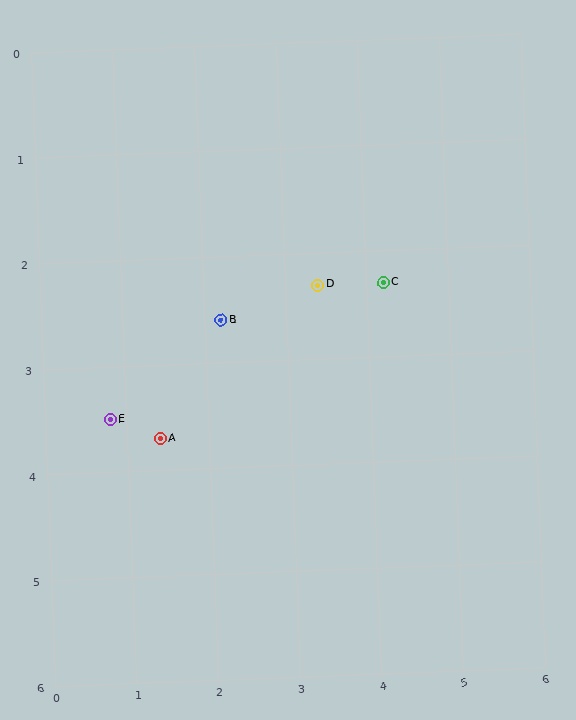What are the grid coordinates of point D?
Point D is at approximately (3.4, 2.3).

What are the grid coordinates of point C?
Point C is at approximately (4.2, 2.3).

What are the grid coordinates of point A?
Point A is at approximately (1.4, 3.7).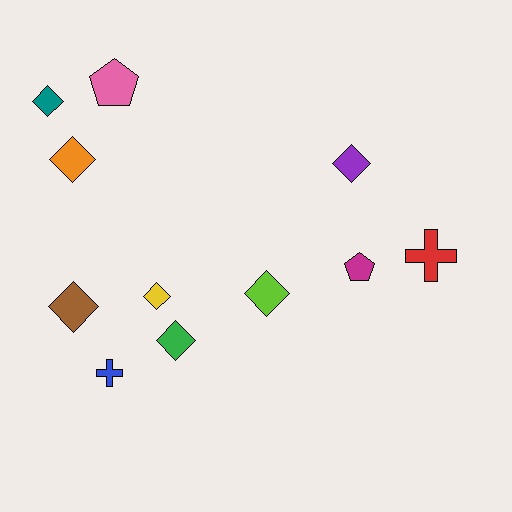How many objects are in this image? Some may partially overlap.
There are 11 objects.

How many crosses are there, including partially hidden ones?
There are 2 crosses.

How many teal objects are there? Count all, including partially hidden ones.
There is 1 teal object.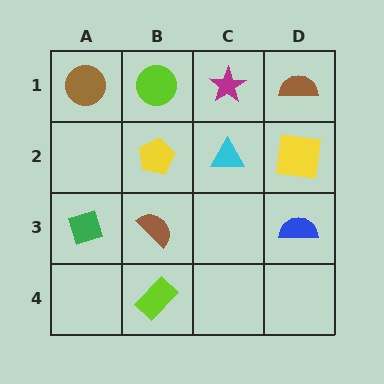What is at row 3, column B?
A brown semicircle.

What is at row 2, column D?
A yellow square.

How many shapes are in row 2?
3 shapes.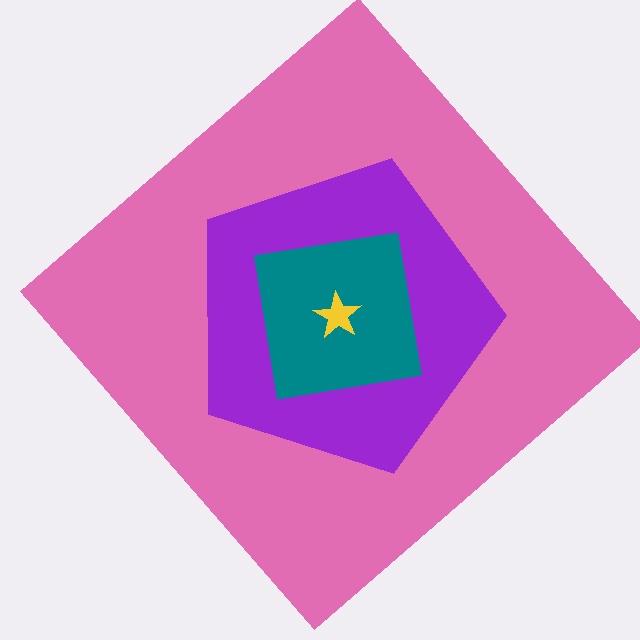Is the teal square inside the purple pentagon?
Yes.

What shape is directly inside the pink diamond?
The purple pentagon.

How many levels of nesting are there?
4.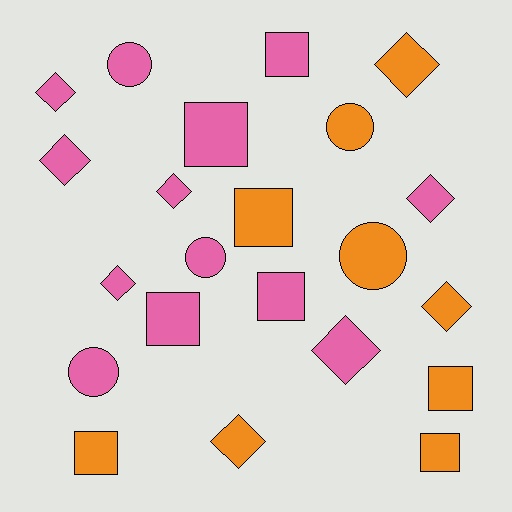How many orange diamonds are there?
There are 3 orange diamonds.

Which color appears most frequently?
Pink, with 13 objects.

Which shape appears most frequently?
Diamond, with 9 objects.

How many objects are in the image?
There are 22 objects.